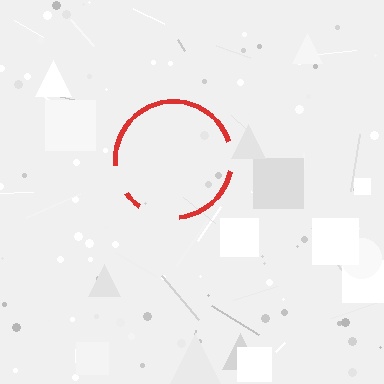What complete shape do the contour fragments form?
The contour fragments form a circle.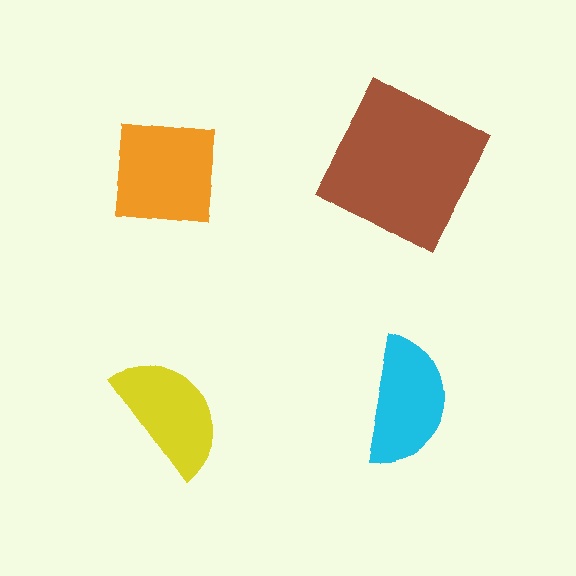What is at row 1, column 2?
A brown square.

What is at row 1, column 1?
An orange square.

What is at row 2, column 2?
A cyan semicircle.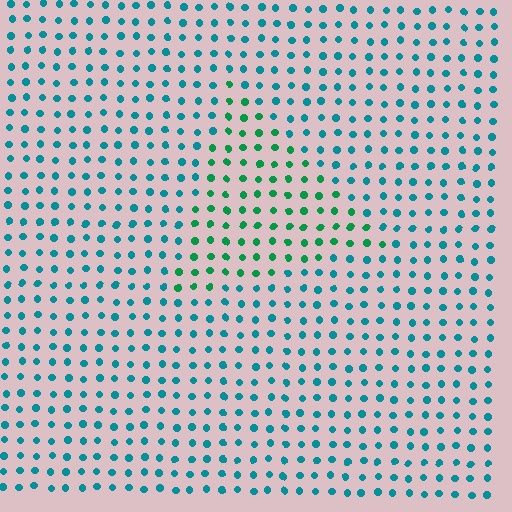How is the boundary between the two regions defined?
The boundary is defined purely by a slight shift in hue (about 38 degrees). Spacing, size, and orientation are identical on both sides.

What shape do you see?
I see a triangle.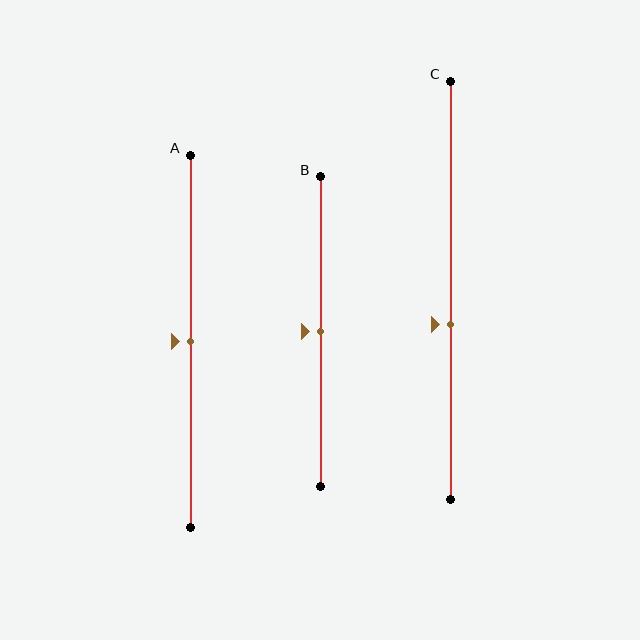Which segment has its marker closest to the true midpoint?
Segment A has its marker closest to the true midpoint.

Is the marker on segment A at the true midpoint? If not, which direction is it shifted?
Yes, the marker on segment A is at the true midpoint.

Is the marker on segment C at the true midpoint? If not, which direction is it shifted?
No, the marker on segment C is shifted downward by about 8% of the segment length.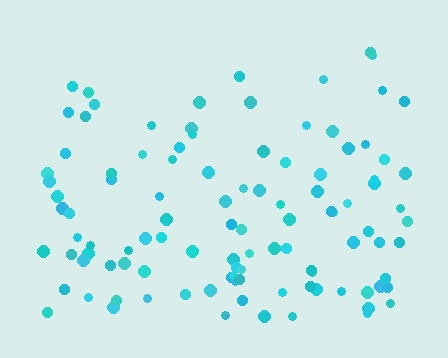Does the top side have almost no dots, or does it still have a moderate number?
Still a moderate number, just noticeably fewer than the bottom.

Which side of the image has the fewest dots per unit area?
The top.